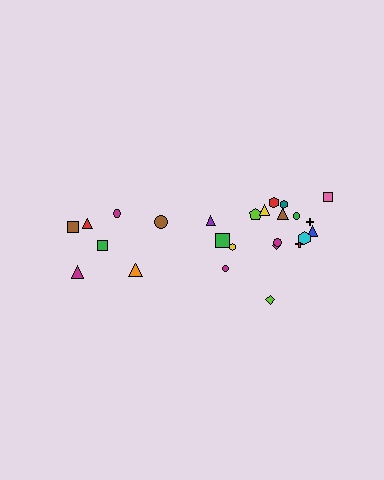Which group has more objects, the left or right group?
The right group.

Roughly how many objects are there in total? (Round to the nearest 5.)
Roughly 25 objects in total.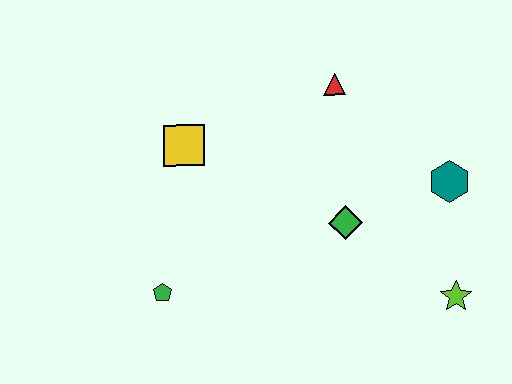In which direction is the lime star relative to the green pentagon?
The lime star is to the right of the green pentagon.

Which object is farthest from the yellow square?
The lime star is farthest from the yellow square.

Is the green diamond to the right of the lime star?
No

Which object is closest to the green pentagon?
The yellow square is closest to the green pentagon.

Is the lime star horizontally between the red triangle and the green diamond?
No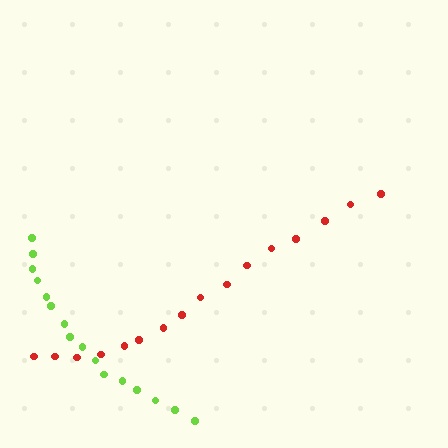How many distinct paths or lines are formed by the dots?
There are 2 distinct paths.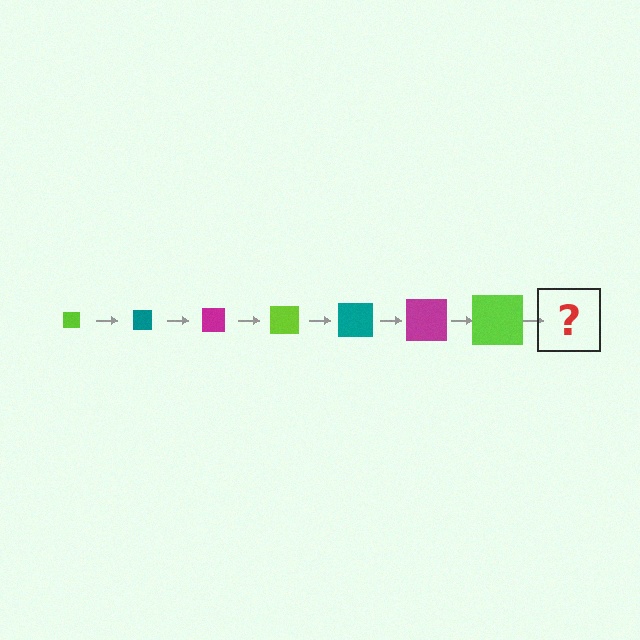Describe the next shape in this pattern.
It should be a teal square, larger than the previous one.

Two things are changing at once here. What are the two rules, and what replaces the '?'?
The two rules are that the square grows larger each step and the color cycles through lime, teal, and magenta. The '?' should be a teal square, larger than the previous one.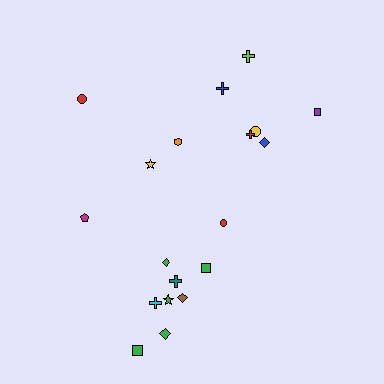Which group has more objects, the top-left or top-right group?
The top-right group.